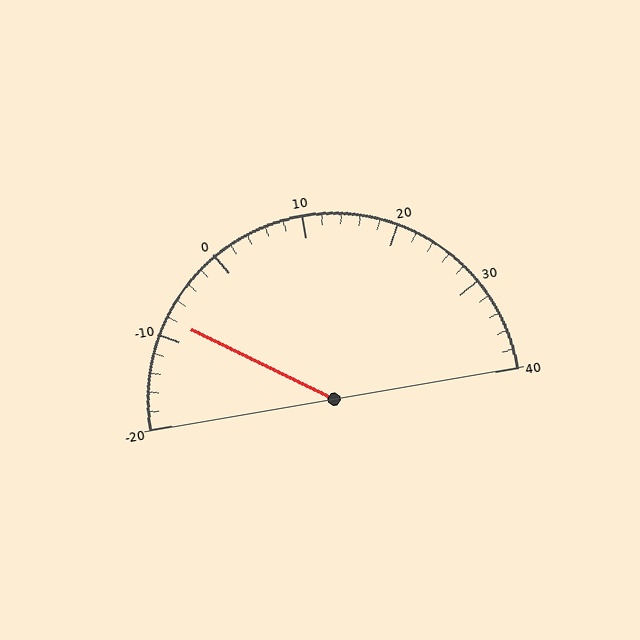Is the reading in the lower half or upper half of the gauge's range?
The reading is in the lower half of the range (-20 to 40).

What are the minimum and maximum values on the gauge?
The gauge ranges from -20 to 40.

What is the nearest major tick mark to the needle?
The nearest major tick mark is -10.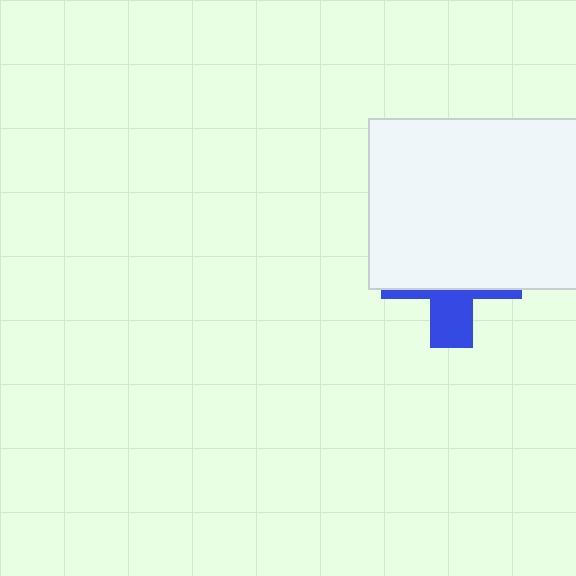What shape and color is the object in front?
The object in front is a white rectangle.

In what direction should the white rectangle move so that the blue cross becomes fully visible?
The white rectangle should move up. That is the shortest direction to clear the overlap and leave the blue cross fully visible.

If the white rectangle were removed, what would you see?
You would see the complete blue cross.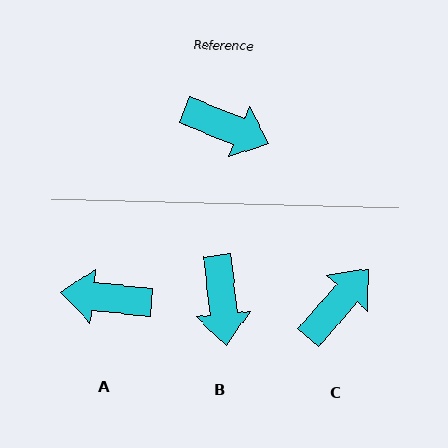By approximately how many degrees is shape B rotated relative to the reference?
Approximately 62 degrees clockwise.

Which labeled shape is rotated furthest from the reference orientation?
A, about 164 degrees away.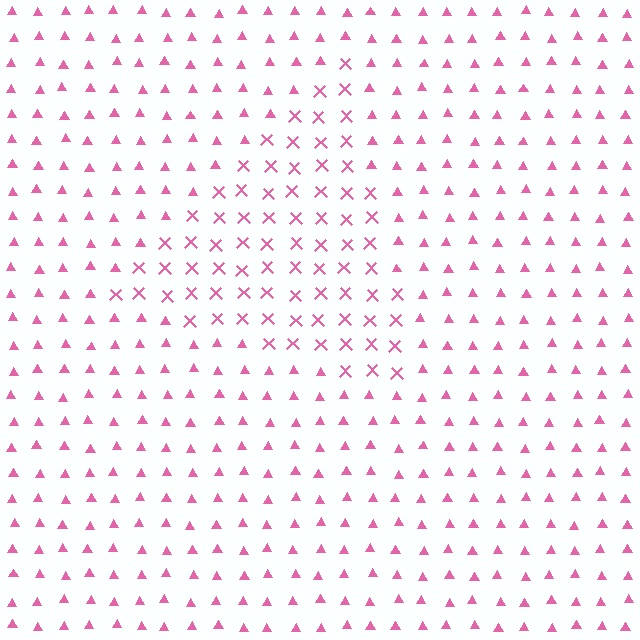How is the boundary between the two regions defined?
The boundary is defined by a change in element shape: X marks inside vs. triangles outside. All elements share the same color and spacing.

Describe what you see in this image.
The image is filled with small pink elements arranged in a uniform grid. A triangle-shaped region contains X marks, while the surrounding area contains triangles. The boundary is defined purely by the change in element shape.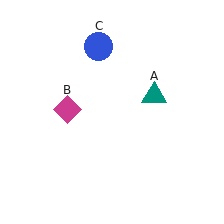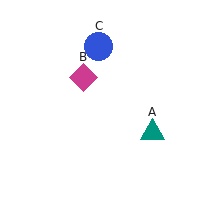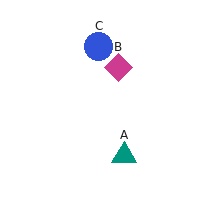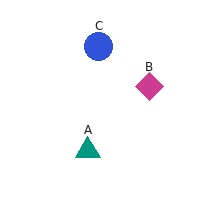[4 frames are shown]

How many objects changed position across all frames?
2 objects changed position: teal triangle (object A), magenta diamond (object B).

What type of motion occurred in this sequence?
The teal triangle (object A), magenta diamond (object B) rotated clockwise around the center of the scene.